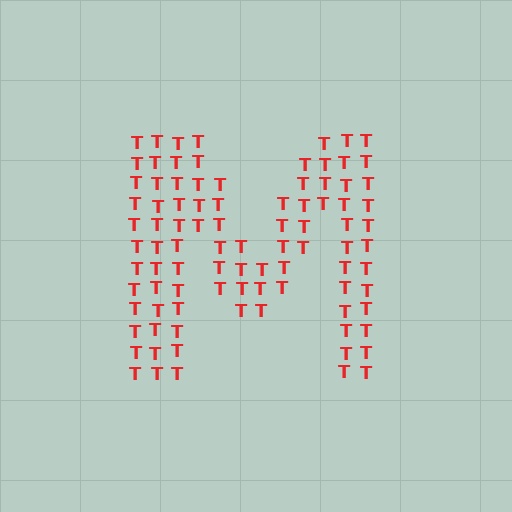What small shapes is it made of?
It is made of small letter T's.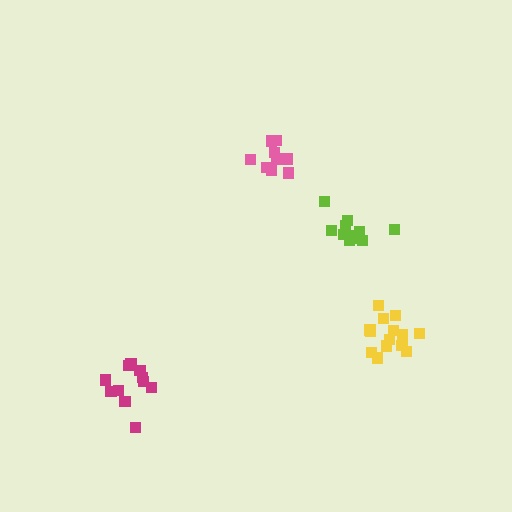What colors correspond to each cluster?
The clusters are colored: yellow, pink, magenta, lime.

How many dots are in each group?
Group 1: 14 dots, Group 2: 9 dots, Group 3: 11 dots, Group 4: 11 dots (45 total).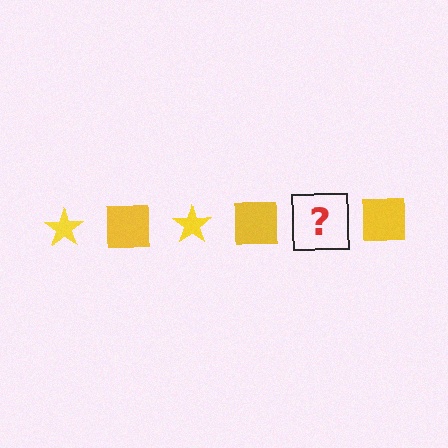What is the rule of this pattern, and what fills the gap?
The rule is that the pattern cycles through star, square shapes in yellow. The gap should be filled with a yellow star.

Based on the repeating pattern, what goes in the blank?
The blank should be a yellow star.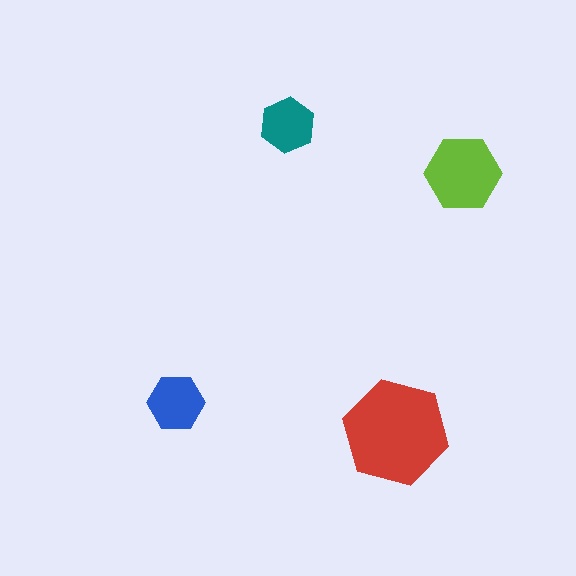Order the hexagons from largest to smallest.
the red one, the lime one, the blue one, the teal one.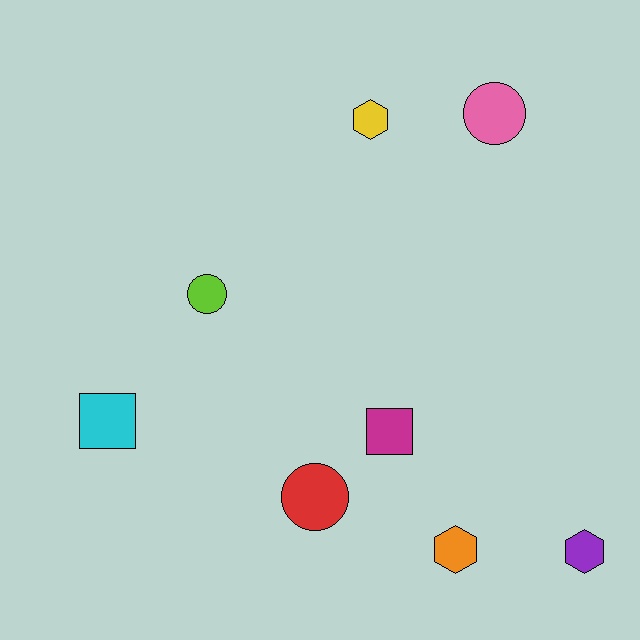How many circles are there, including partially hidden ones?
There are 3 circles.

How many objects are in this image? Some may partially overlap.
There are 8 objects.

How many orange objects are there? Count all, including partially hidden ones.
There is 1 orange object.